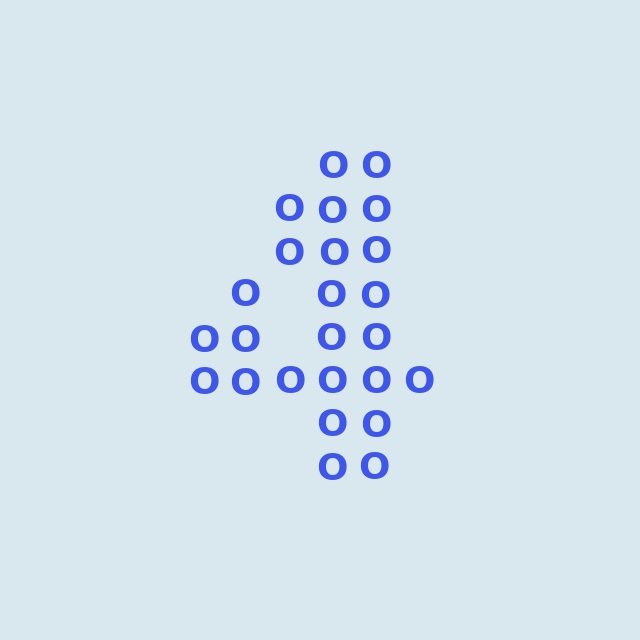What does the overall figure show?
The overall figure shows the digit 4.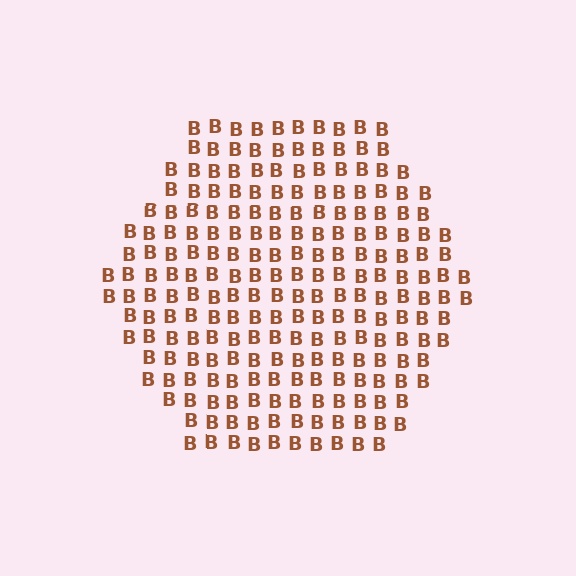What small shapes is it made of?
It is made of small letter B's.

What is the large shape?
The large shape is a hexagon.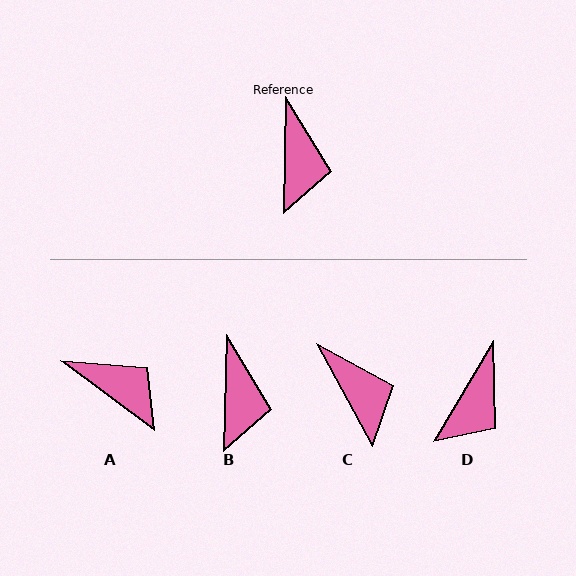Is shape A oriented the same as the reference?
No, it is off by about 54 degrees.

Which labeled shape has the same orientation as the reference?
B.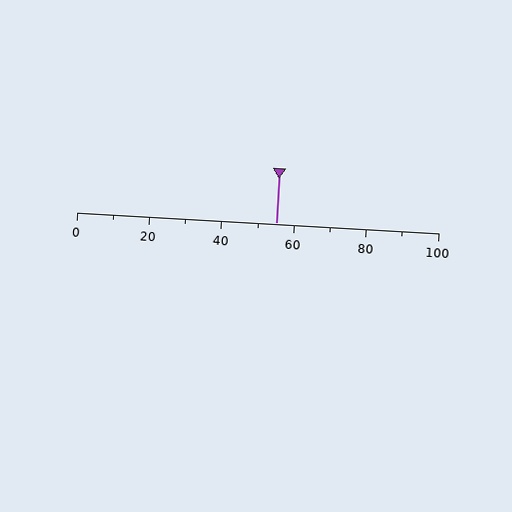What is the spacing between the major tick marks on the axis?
The major ticks are spaced 20 apart.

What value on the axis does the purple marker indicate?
The marker indicates approximately 55.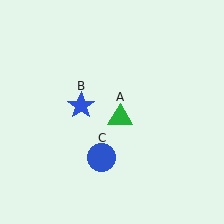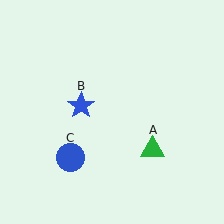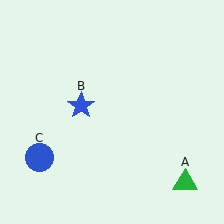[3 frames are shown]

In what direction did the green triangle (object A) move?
The green triangle (object A) moved down and to the right.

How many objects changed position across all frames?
2 objects changed position: green triangle (object A), blue circle (object C).